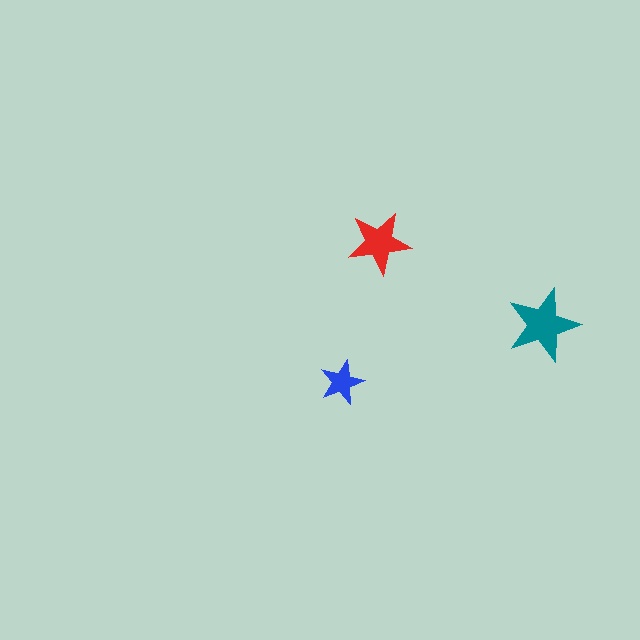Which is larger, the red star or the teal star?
The teal one.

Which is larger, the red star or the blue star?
The red one.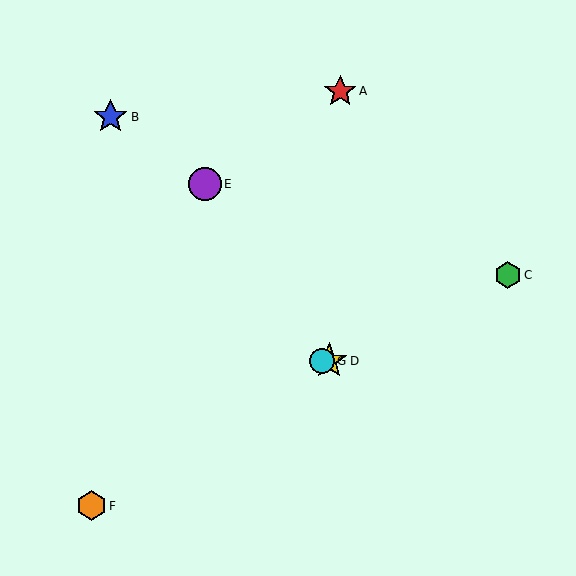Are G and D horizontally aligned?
Yes, both are at y≈361.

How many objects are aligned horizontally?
2 objects (D, G) are aligned horizontally.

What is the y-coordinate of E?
Object E is at y≈184.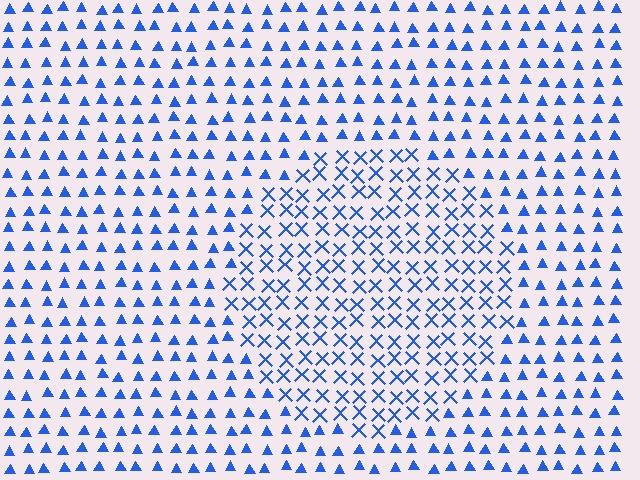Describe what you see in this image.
The image is filled with small blue elements arranged in a uniform grid. A circle-shaped region contains X marks, while the surrounding area contains triangles. The boundary is defined purely by the change in element shape.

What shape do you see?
I see a circle.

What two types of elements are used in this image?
The image uses X marks inside the circle region and triangles outside it.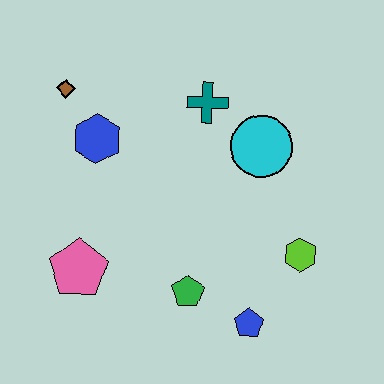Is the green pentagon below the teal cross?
Yes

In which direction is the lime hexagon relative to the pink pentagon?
The lime hexagon is to the right of the pink pentagon.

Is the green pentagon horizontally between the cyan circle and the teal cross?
No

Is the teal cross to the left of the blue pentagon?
Yes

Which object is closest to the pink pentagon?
The green pentagon is closest to the pink pentagon.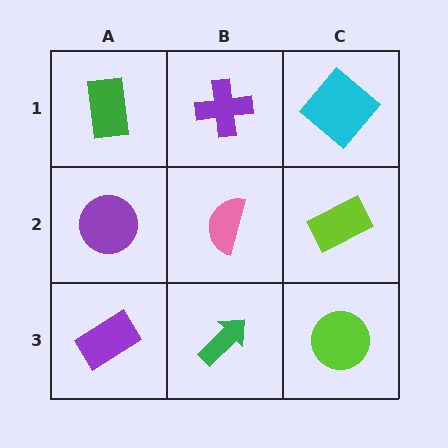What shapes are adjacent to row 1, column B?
A pink semicircle (row 2, column B), a green rectangle (row 1, column A), a cyan diamond (row 1, column C).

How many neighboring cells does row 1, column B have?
3.